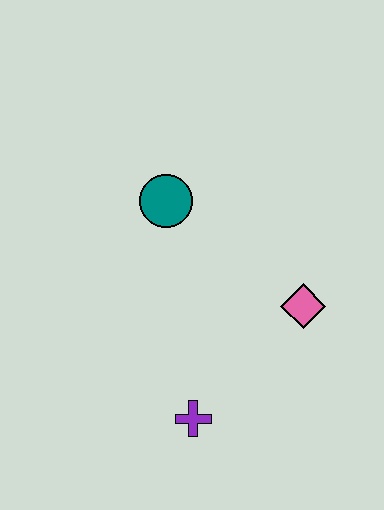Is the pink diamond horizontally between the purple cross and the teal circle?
No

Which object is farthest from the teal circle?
The purple cross is farthest from the teal circle.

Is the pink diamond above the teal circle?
No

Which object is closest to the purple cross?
The pink diamond is closest to the purple cross.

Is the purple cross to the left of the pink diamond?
Yes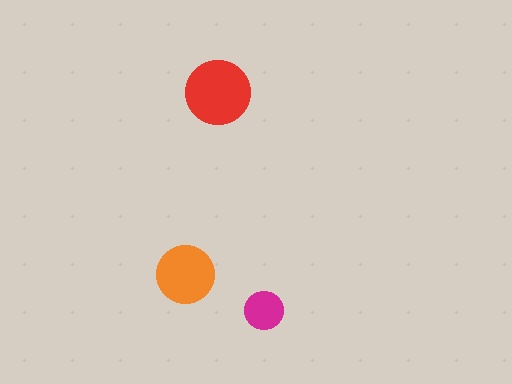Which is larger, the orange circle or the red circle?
The red one.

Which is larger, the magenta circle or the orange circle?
The orange one.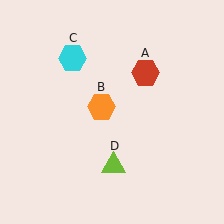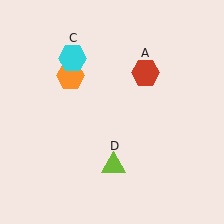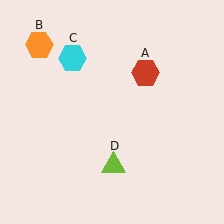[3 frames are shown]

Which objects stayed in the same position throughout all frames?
Red hexagon (object A) and cyan hexagon (object C) and lime triangle (object D) remained stationary.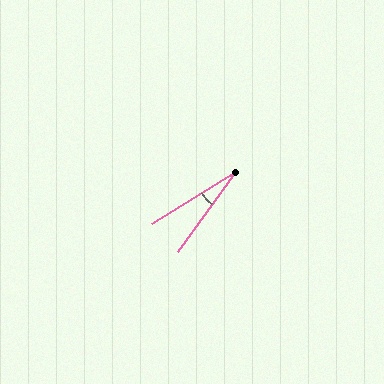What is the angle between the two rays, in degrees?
Approximately 22 degrees.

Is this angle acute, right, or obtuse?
It is acute.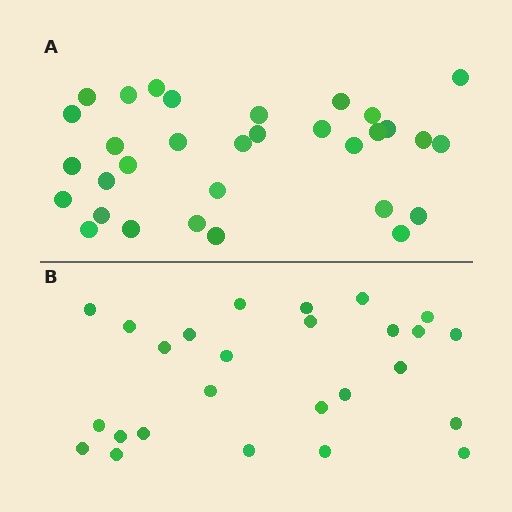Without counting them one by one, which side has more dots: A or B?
Region A (the top region) has more dots.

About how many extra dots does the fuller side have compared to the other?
Region A has about 6 more dots than region B.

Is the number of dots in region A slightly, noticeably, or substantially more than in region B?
Region A has only slightly more — the two regions are fairly close. The ratio is roughly 1.2 to 1.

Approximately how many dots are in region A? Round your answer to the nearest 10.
About 30 dots. (The exact count is 32, which rounds to 30.)